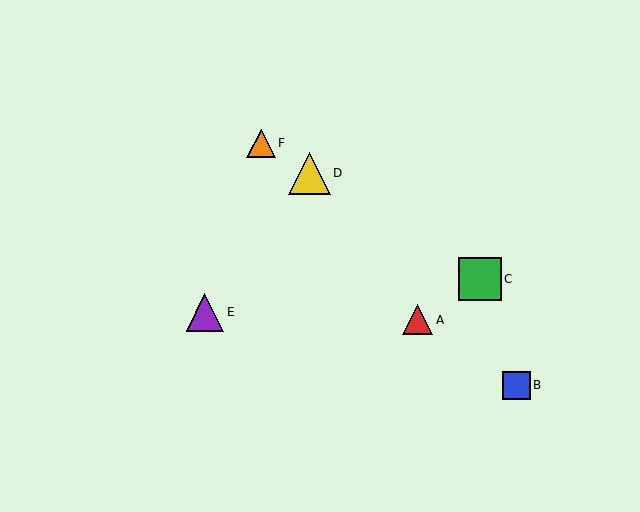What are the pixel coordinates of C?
Object C is at (480, 279).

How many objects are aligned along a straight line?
3 objects (C, D, F) are aligned along a straight line.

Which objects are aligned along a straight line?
Objects C, D, F are aligned along a straight line.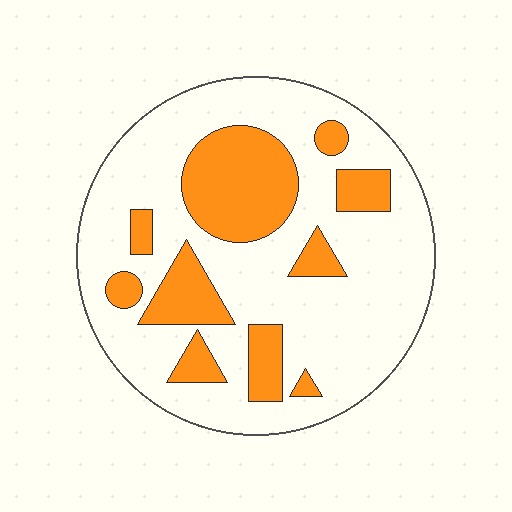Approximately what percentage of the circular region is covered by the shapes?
Approximately 25%.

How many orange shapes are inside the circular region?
10.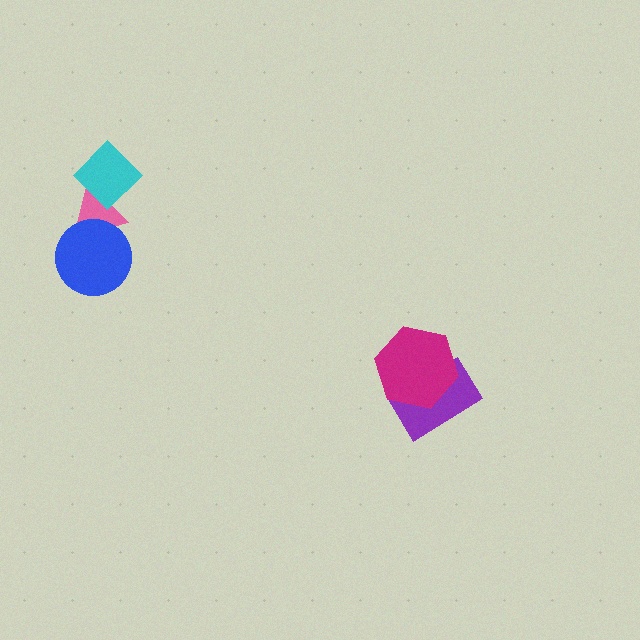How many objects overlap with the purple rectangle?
1 object overlaps with the purple rectangle.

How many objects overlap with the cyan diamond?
1 object overlaps with the cyan diamond.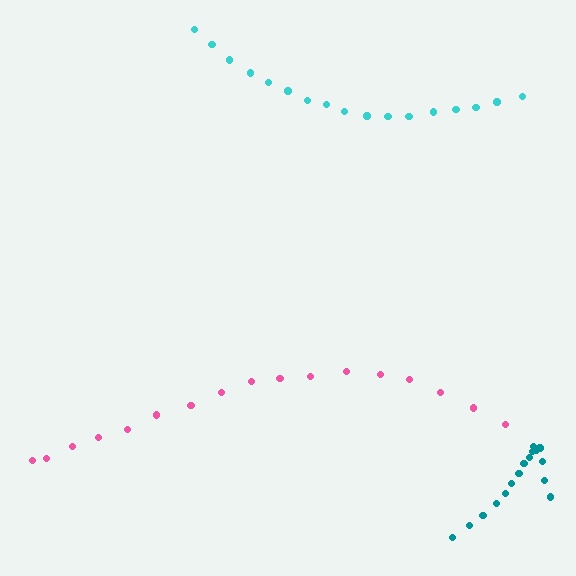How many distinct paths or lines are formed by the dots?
There are 3 distinct paths.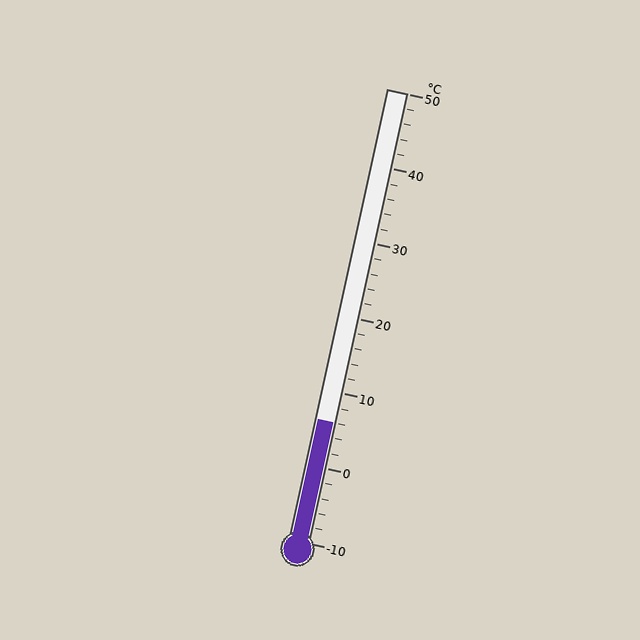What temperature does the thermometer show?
The thermometer shows approximately 6°C.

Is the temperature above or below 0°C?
The temperature is above 0°C.